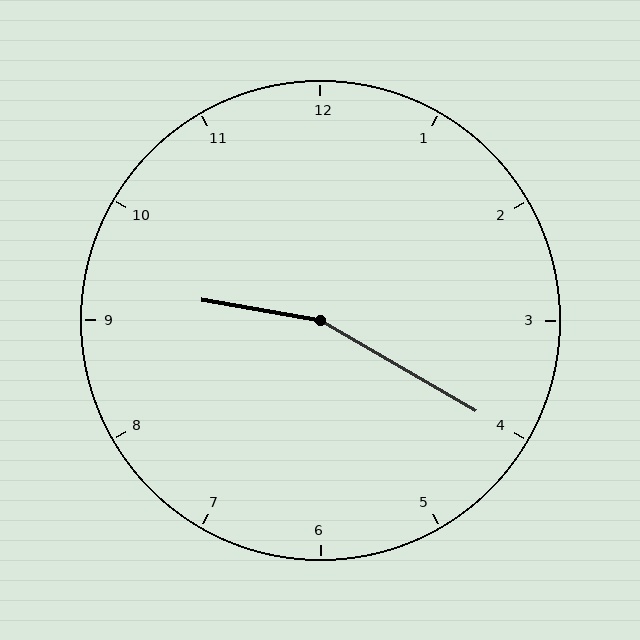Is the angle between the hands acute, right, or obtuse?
It is obtuse.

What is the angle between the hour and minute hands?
Approximately 160 degrees.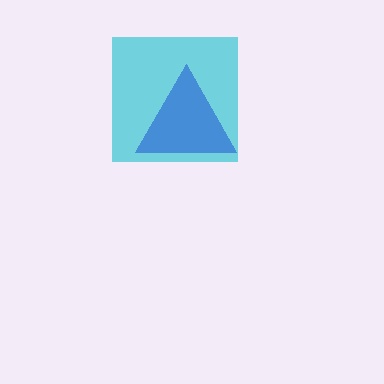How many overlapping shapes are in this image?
There are 2 overlapping shapes in the image.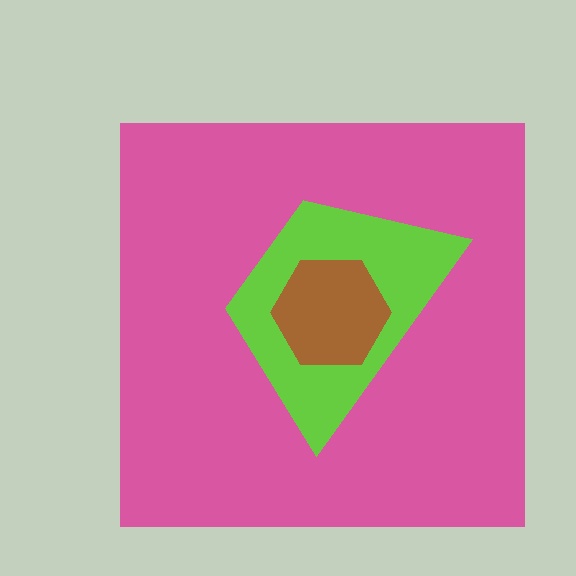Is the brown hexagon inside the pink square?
Yes.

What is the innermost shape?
The brown hexagon.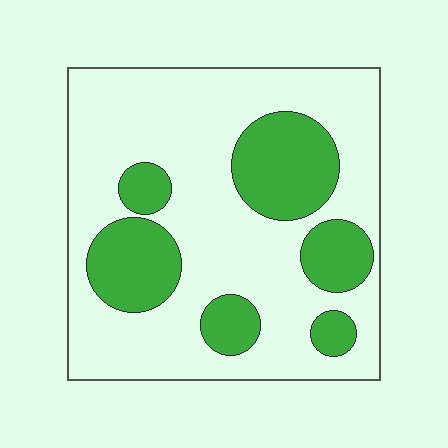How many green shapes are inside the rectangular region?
6.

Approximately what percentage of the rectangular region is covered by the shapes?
Approximately 30%.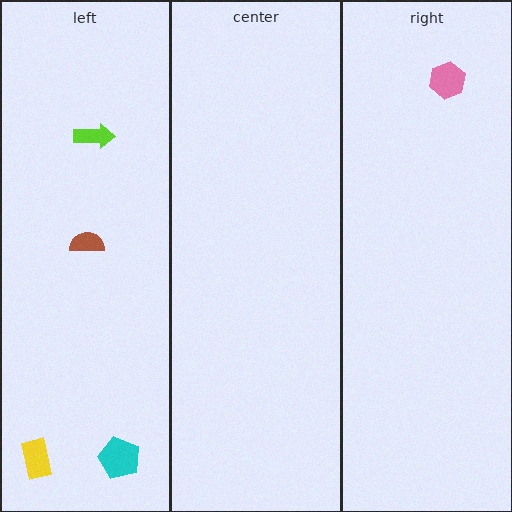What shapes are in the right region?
The pink hexagon.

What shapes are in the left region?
The yellow rectangle, the brown semicircle, the cyan pentagon, the lime arrow.